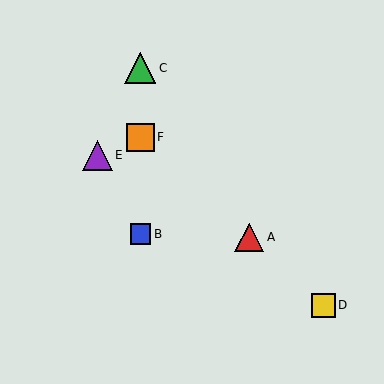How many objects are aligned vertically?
3 objects (B, C, F) are aligned vertically.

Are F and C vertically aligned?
Yes, both are at x≈140.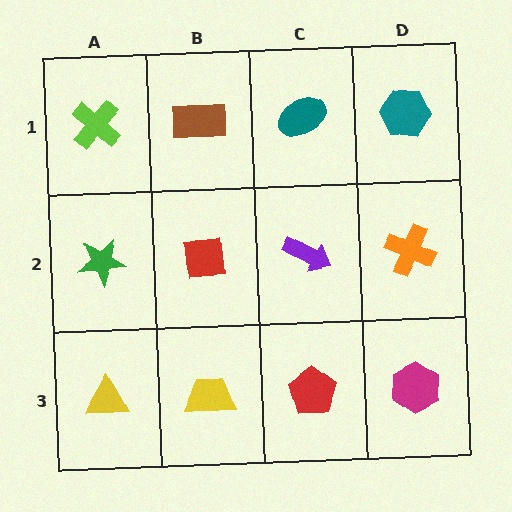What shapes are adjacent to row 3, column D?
An orange cross (row 2, column D), a red pentagon (row 3, column C).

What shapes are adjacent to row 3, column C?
A purple arrow (row 2, column C), a yellow trapezoid (row 3, column B), a magenta hexagon (row 3, column D).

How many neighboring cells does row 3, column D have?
2.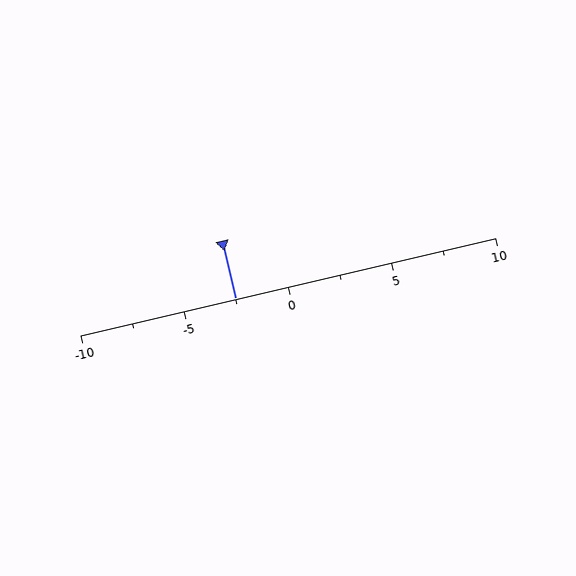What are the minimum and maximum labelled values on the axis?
The axis runs from -10 to 10.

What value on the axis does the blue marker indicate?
The marker indicates approximately -2.5.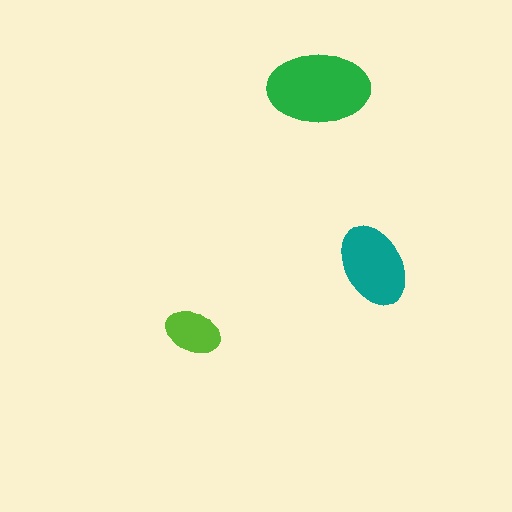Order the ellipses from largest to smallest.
the green one, the teal one, the lime one.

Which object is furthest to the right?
The teal ellipse is rightmost.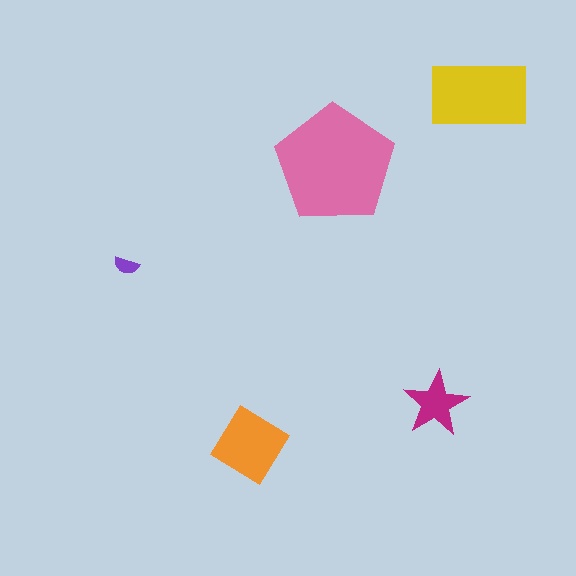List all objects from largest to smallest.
The pink pentagon, the yellow rectangle, the orange diamond, the magenta star, the purple semicircle.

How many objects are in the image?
There are 5 objects in the image.